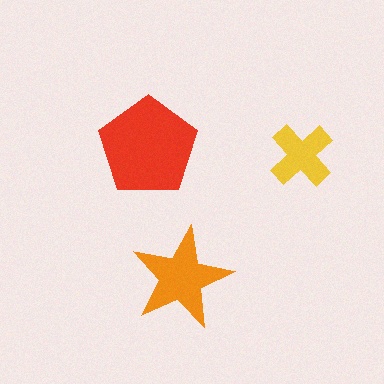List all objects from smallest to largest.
The yellow cross, the orange star, the red pentagon.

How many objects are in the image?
There are 3 objects in the image.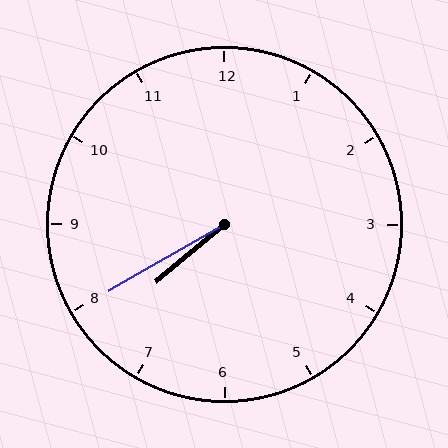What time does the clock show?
7:40.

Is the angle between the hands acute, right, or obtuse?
It is acute.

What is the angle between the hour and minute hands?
Approximately 10 degrees.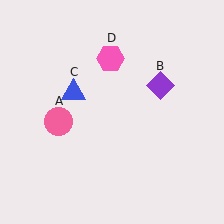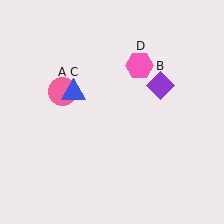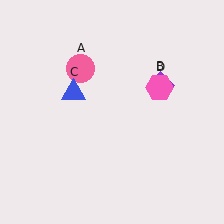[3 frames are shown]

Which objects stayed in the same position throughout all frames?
Purple diamond (object B) and blue triangle (object C) remained stationary.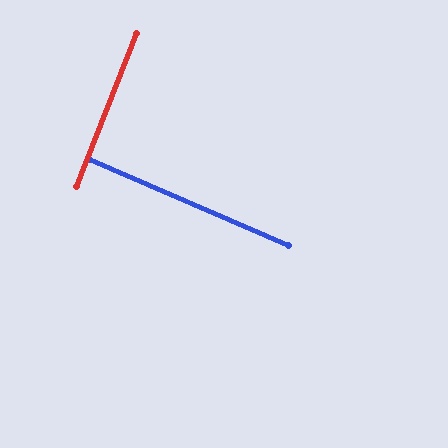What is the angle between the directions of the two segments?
Approximately 88 degrees.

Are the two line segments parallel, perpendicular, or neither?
Perpendicular — they meet at approximately 88°.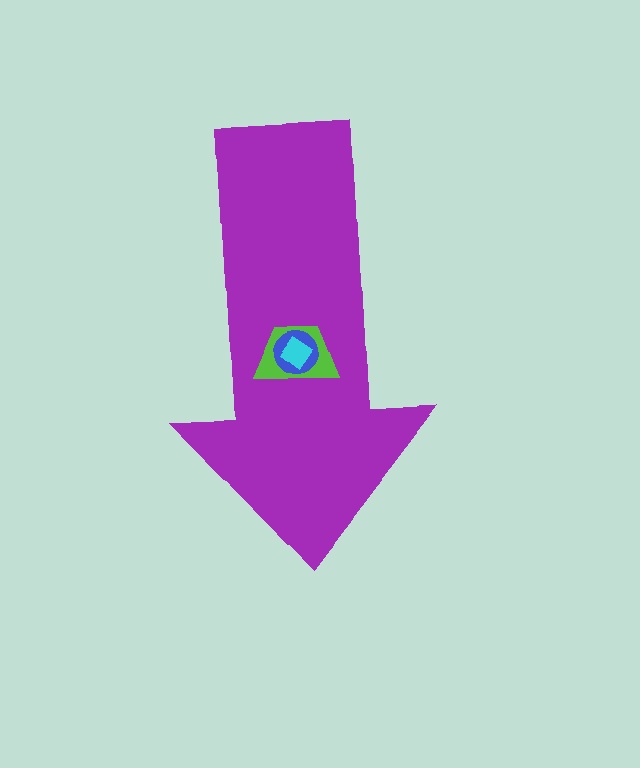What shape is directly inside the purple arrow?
The lime trapezoid.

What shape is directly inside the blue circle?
The cyan diamond.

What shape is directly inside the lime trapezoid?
The blue circle.